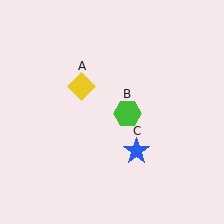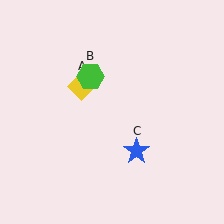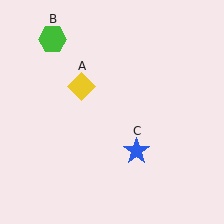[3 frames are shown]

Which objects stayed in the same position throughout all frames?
Yellow diamond (object A) and blue star (object C) remained stationary.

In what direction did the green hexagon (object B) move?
The green hexagon (object B) moved up and to the left.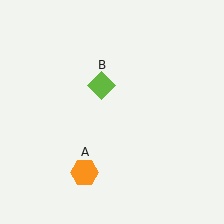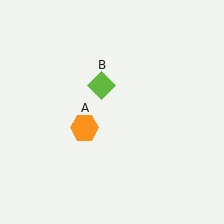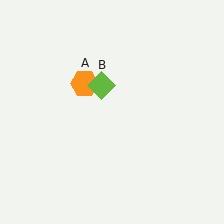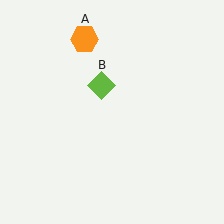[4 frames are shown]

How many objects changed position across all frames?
1 object changed position: orange hexagon (object A).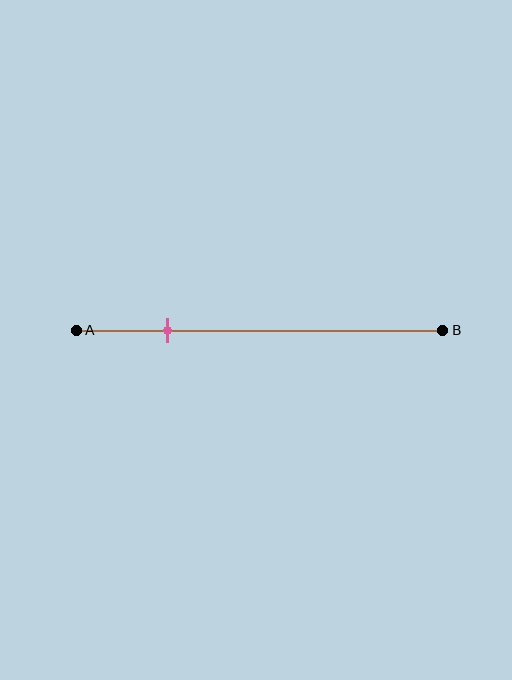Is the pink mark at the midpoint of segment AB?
No, the mark is at about 25% from A, not at the 50% midpoint.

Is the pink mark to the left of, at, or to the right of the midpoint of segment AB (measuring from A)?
The pink mark is to the left of the midpoint of segment AB.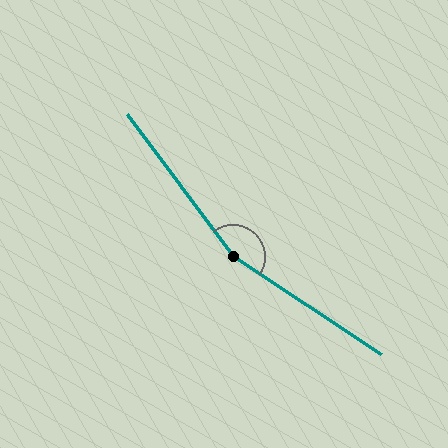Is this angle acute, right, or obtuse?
It is obtuse.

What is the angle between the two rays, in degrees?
Approximately 160 degrees.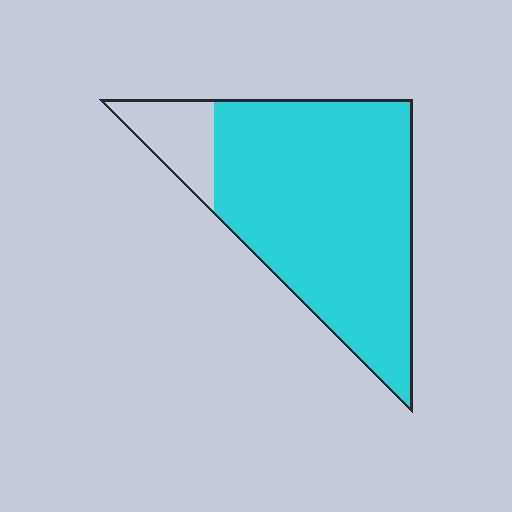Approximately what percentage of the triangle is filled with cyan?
Approximately 85%.